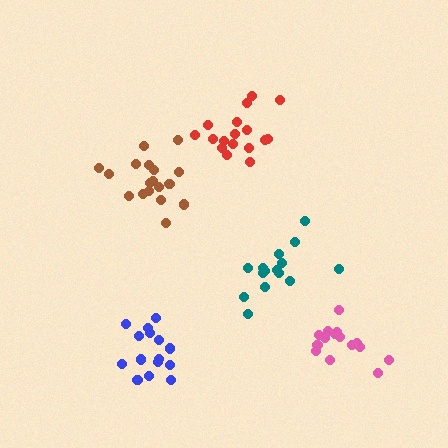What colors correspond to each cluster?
The clusters are colored: brown, blue, red, pink, teal.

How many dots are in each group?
Group 1: 18 dots, Group 2: 16 dots, Group 3: 17 dots, Group 4: 15 dots, Group 5: 15 dots (81 total).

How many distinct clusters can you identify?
There are 5 distinct clusters.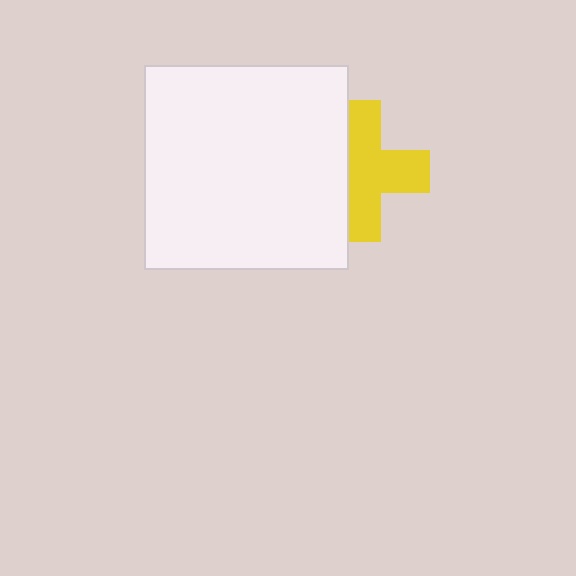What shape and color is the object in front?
The object in front is a white square.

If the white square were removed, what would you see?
You would see the complete yellow cross.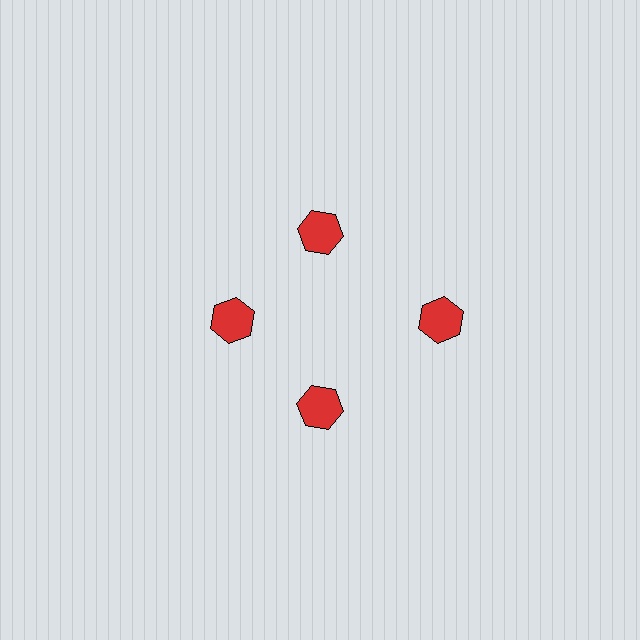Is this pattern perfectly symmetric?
No. The 4 red hexagons are arranged in a ring, but one element near the 3 o'clock position is pushed outward from the center, breaking the 4-fold rotational symmetry.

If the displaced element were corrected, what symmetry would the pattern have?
It would have 4-fold rotational symmetry — the pattern would map onto itself every 90 degrees.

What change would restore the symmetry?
The symmetry would be restored by moving it inward, back onto the ring so that all 4 hexagons sit at equal angles and equal distance from the center.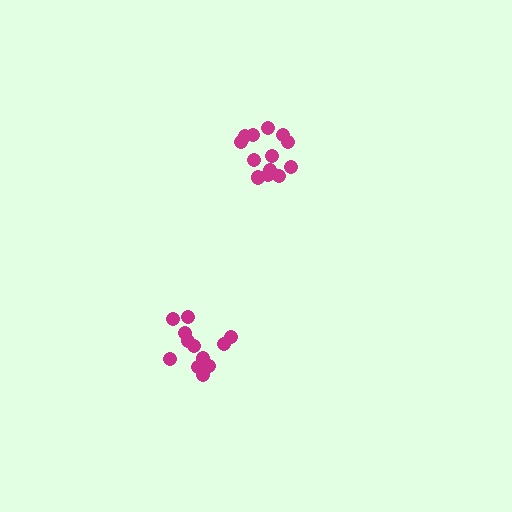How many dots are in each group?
Group 1: 13 dots, Group 2: 12 dots (25 total).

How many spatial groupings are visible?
There are 2 spatial groupings.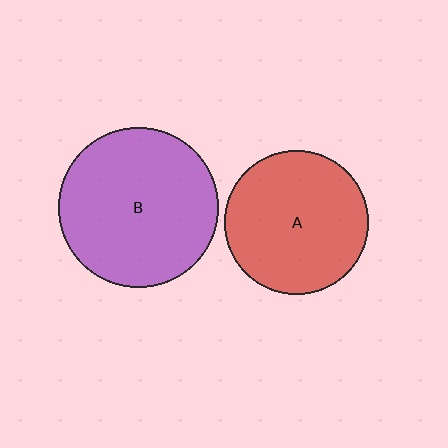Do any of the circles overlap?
No, none of the circles overlap.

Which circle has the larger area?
Circle B (purple).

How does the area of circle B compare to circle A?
Approximately 1.2 times.